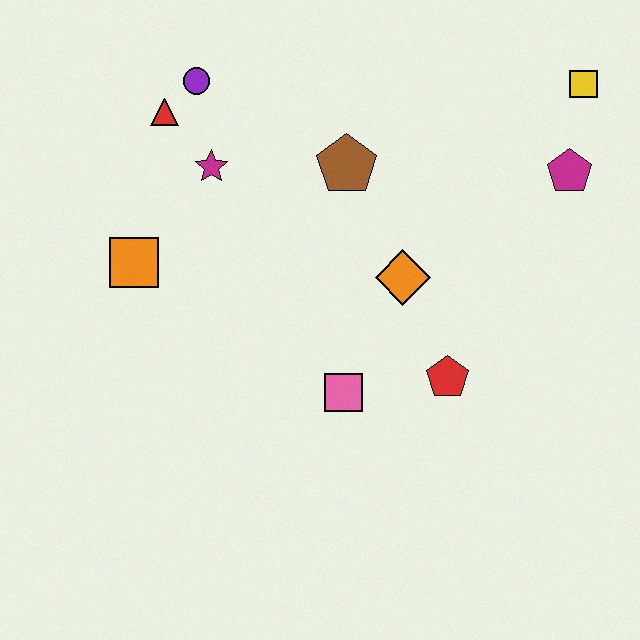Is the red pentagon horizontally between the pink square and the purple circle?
No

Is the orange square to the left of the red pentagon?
Yes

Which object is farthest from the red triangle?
The yellow square is farthest from the red triangle.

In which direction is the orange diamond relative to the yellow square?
The orange diamond is below the yellow square.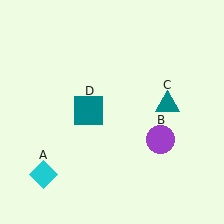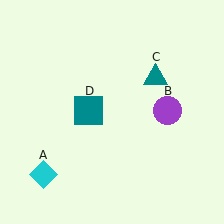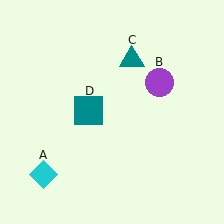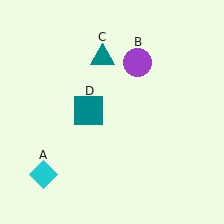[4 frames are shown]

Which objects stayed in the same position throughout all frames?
Cyan diamond (object A) and teal square (object D) remained stationary.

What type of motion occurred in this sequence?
The purple circle (object B), teal triangle (object C) rotated counterclockwise around the center of the scene.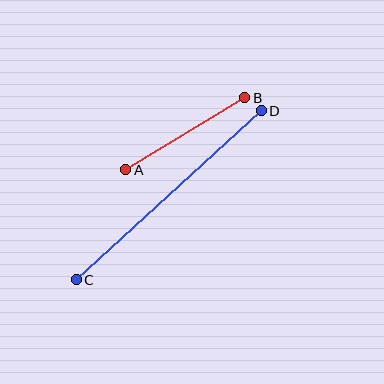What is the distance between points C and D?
The distance is approximately 251 pixels.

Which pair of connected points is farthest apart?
Points C and D are farthest apart.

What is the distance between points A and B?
The distance is approximately 139 pixels.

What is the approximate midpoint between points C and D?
The midpoint is at approximately (169, 195) pixels.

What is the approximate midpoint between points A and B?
The midpoint is at approximately (185, 134) pixels.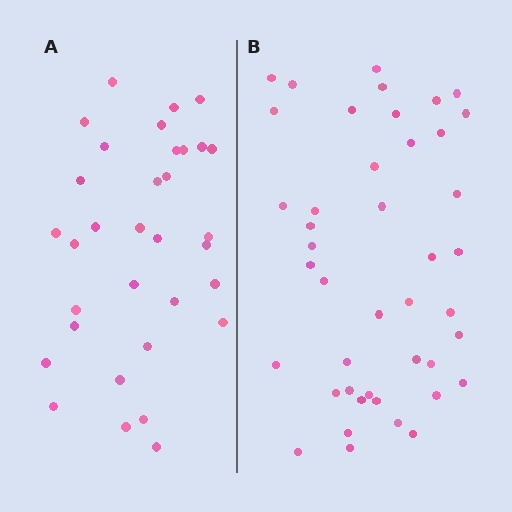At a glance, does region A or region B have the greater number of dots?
Region B (the right region) has more dots.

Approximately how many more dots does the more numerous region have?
Region B has roughly 10 or so more dots than region A.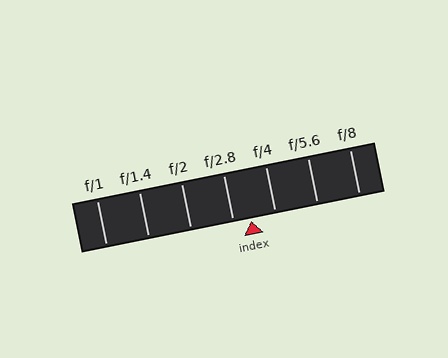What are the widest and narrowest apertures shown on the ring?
The widest aperture shown is f/1 and the narrowest is f/8.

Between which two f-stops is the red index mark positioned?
The index mark is between f/2.8 and f/4.